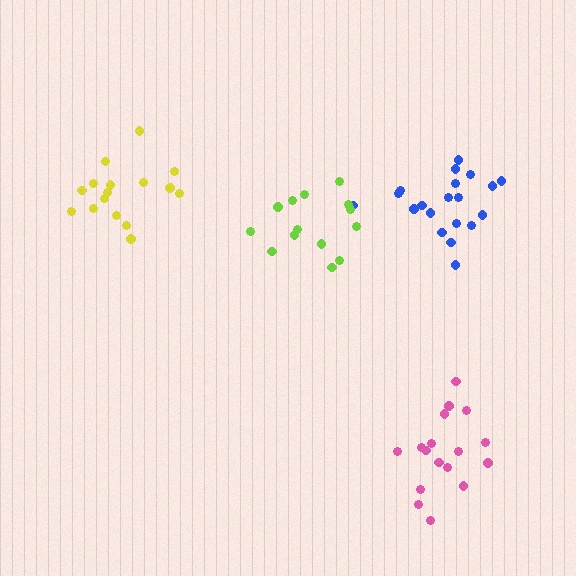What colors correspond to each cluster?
The clusters are colored: blue, yellow, lime, pink.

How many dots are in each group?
Group 1: 20 dots, Group 2: 17 dots, Group 3: 14 dots, Group 4: 17 dots (68 total).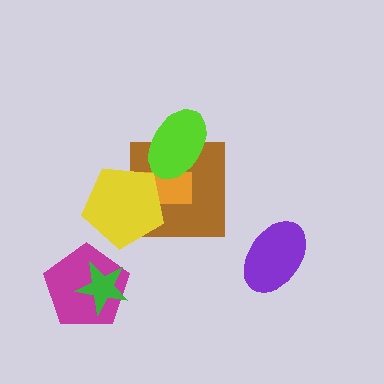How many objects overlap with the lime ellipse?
2 objects overlap with the lime ellipse.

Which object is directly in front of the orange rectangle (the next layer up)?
The yellow pentagon is directly in front of the orange rectangle.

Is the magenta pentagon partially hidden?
Yes, it is partially covered by another shape.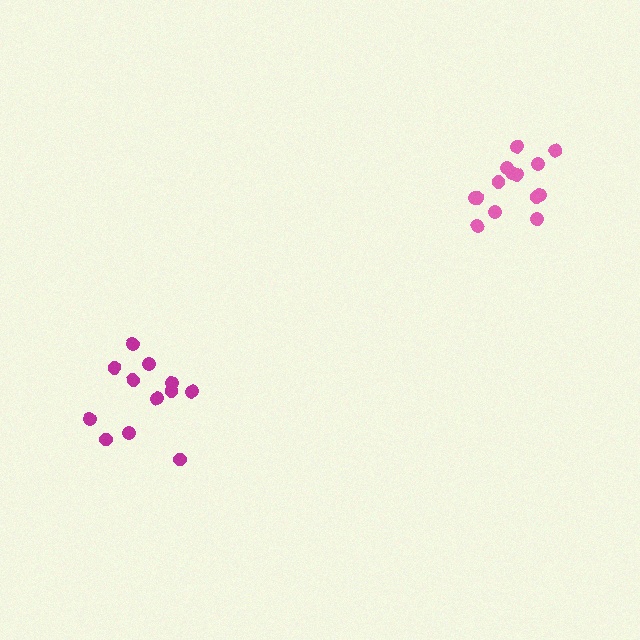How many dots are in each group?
Group 1: 12 dots, Group 2: 14 dots (26 total).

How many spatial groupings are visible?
There are 2 spatial groupings.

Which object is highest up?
The pink cluster is topmost.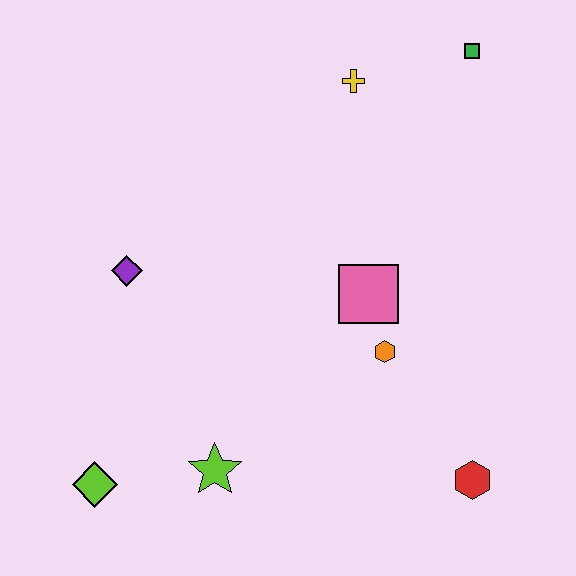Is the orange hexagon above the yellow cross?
No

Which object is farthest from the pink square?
The lime diamond is farthest from the pink square.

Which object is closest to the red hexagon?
The orange hexagon is closest to the red hexagon.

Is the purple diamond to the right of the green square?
No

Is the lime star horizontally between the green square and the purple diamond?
Yes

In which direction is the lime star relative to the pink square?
The lime star is below the pink square.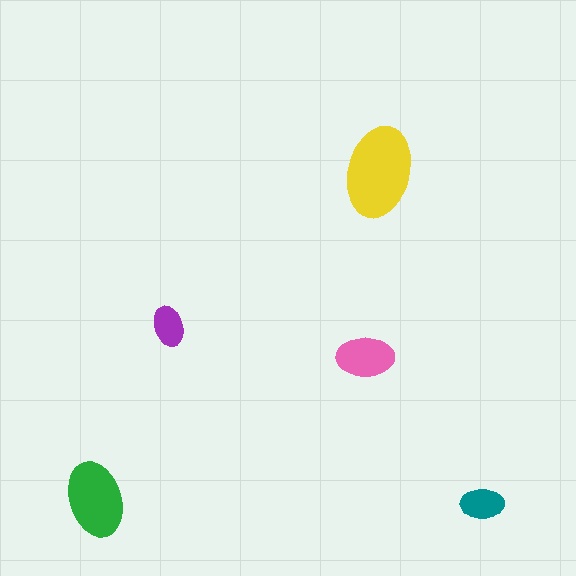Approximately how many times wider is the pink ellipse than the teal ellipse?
About 1.5 times wider.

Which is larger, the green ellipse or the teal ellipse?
The green one.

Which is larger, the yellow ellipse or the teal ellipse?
The yellow one.